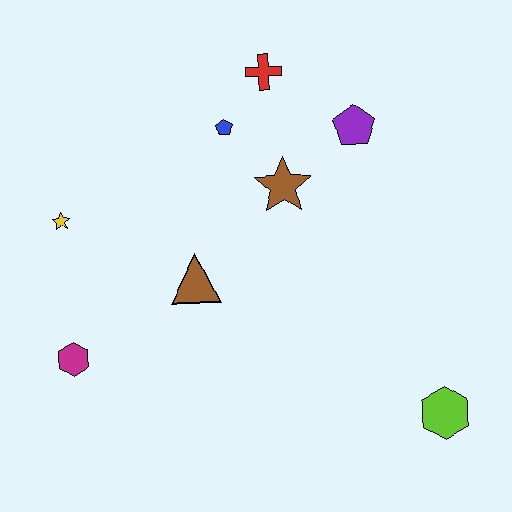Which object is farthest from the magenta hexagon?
The lime hexagon is farthest from the magenta hexagon.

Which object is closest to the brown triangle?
The brown star is closest to the brown triangle.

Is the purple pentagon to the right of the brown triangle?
Yes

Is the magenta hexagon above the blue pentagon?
No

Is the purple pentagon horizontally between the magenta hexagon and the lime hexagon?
Yes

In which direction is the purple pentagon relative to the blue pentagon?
The purple pentagon is to the right of the blue pentagon.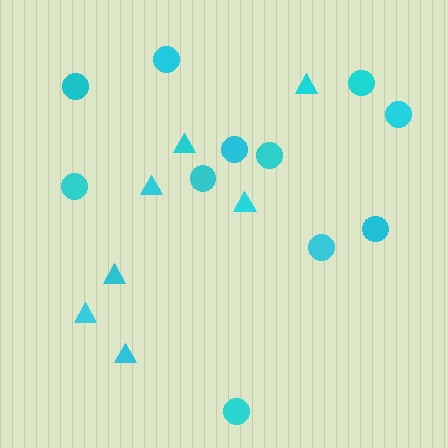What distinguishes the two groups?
There are 2 groups: one group of triangles (7) and one group of circles (11).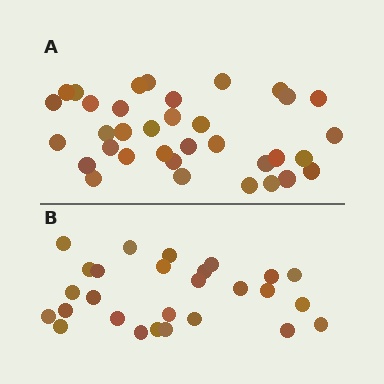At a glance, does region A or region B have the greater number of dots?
Region A (the top region) has more dots.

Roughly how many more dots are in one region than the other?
Region A has roughly 8 or so more dots than region B.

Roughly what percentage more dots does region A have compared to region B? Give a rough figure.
About 30% more.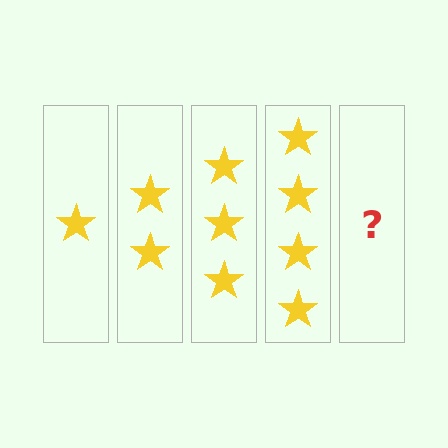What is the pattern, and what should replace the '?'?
The pattern is that each step adds one more star. The '?' should be 5 stars.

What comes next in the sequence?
The next element should be 5 stars.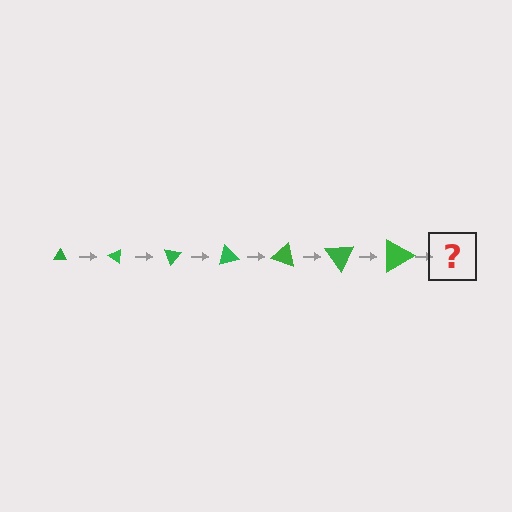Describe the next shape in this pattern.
It should be a triangle, larger than the previous one and rotated 245 degrees from the start.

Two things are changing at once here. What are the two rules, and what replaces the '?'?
The two rules are that the triangle grows larger each step and it rotates 35 degrees each step. The '?' should be a triangle, larger than the previous one and rotated 245 degrees from the start.